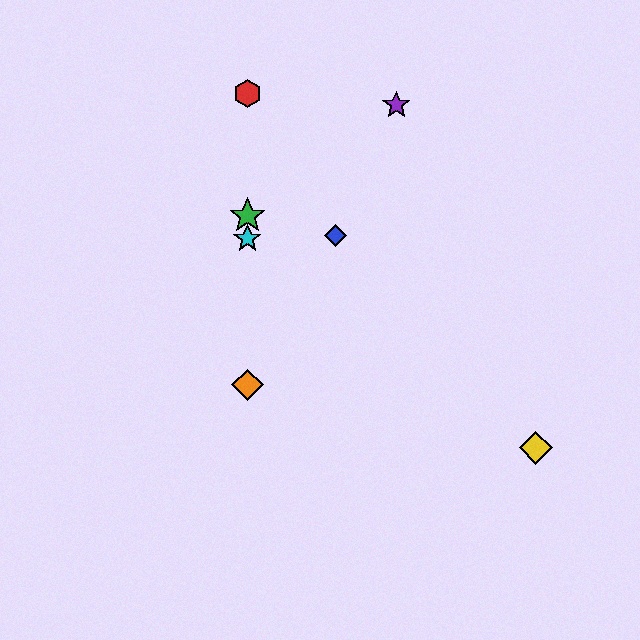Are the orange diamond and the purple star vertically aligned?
No, the orange diamond is at x≈247 and the purple star is at x≈396.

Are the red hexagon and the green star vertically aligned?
Yes, both are at x≈247.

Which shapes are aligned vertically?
The red hexagon, the green star, the orange diamond, the cyan star are aligned vertically.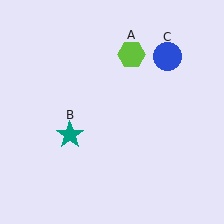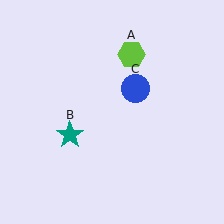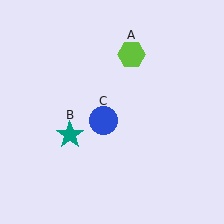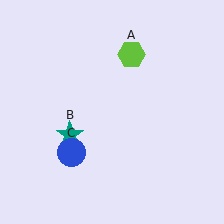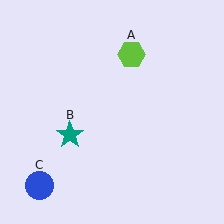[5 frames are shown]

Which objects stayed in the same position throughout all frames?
Lime hexagon (object A) and teal star (object B) remained stationary.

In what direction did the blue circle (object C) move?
The blue circle (object C) moved down and to the left.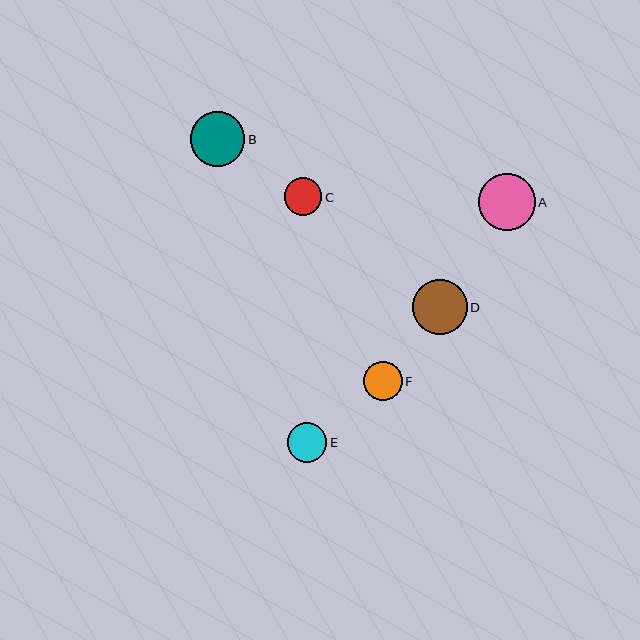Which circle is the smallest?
Circle C is the smallest with a size of approximately 37 pixels.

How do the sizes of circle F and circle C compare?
Circle F and circle C are approximately the same size.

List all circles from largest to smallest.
From largest to smallest: A, D, B, E, F, C.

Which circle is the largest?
Circle A is the largest with a size of approximately 57 pixels.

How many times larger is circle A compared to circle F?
Circle A is approximately 1.5 times the size of circle F.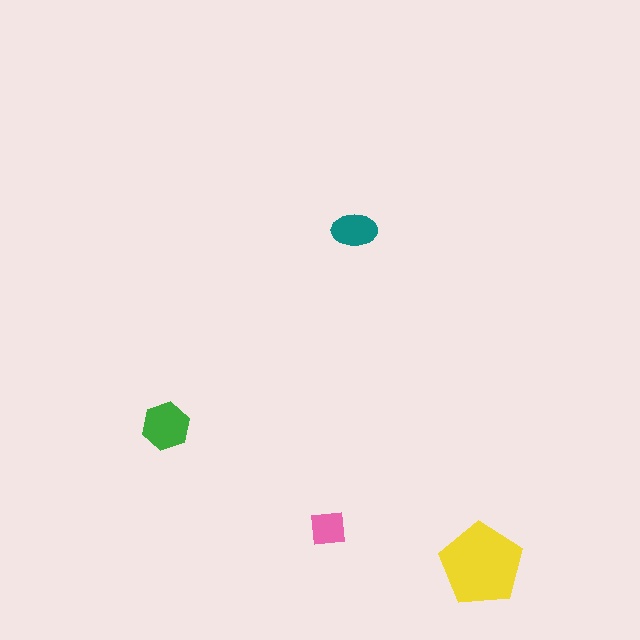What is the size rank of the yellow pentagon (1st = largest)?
1st.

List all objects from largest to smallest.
The yellow pentagon, the green hexagon, the teal ellipse, the pink square.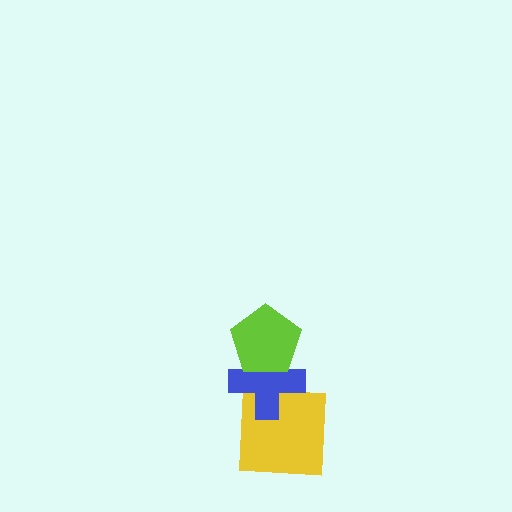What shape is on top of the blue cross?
The lime pentagon is on top of the blue cross.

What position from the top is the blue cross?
The blue cross is 2nd from the top.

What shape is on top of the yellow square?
The blue cross is on top of the yellow square.